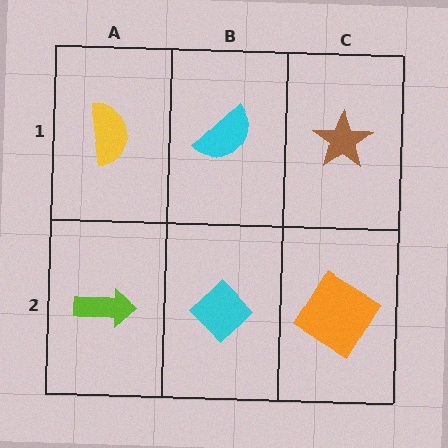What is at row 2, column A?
A lime arrow.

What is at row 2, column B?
A cyan diamond.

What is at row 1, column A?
A yellow semicircle.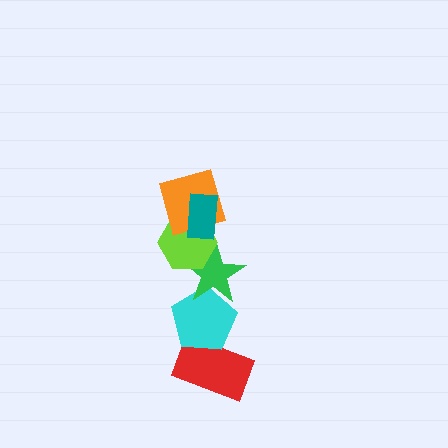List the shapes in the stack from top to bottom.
From top to bottom: the teal rectangle, the orange square, the lime hexagon, the green star, the cyan pentagon, the red rectangle.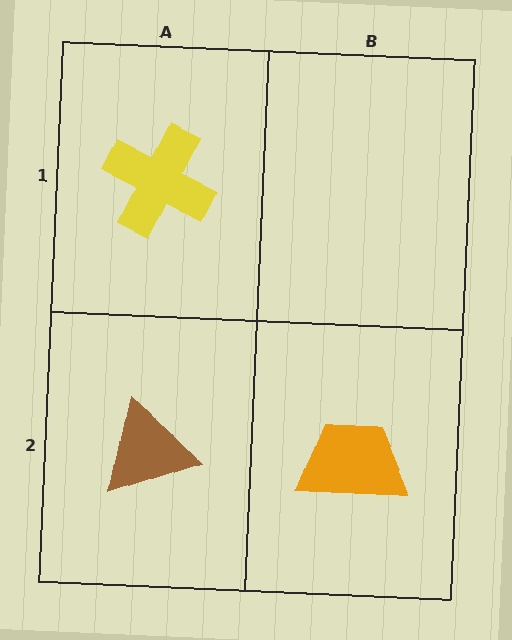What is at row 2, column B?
An orange trapezoid.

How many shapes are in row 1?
1 shape.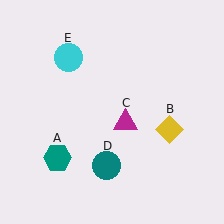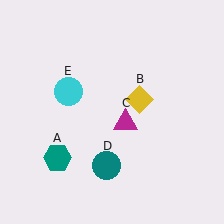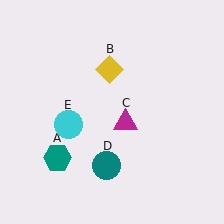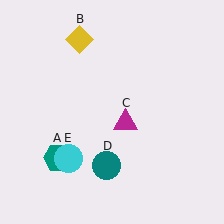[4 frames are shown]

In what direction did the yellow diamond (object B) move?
The yellow diamond (object B) moved up and to the left.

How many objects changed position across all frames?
2 objects changed position: yellow diamond (object B), cyan circle (object E).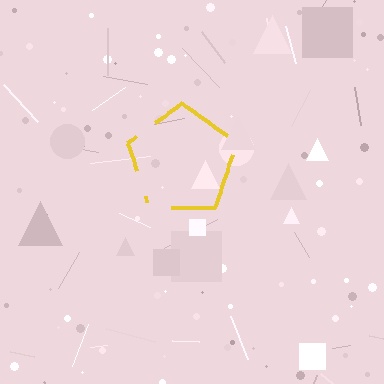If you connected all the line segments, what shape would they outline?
They would outline a pentagon.